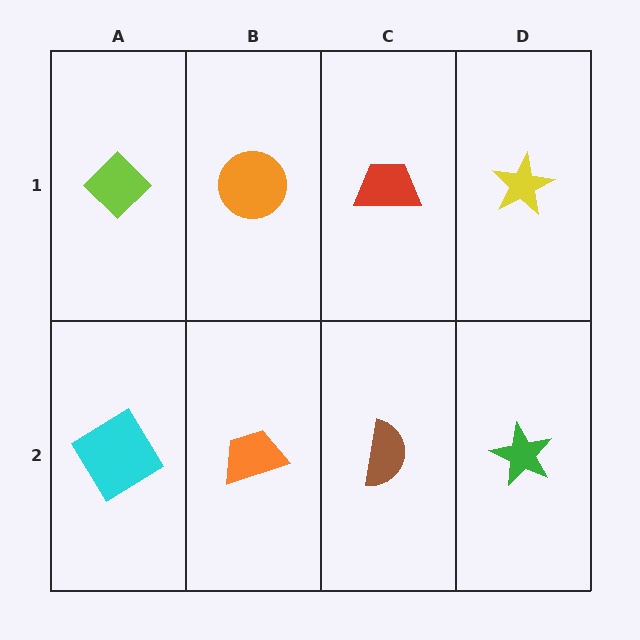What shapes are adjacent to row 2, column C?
A red trapezoid (row 1, column C), an orange trapezoid (row 2, column B), a green star (row 2, column D).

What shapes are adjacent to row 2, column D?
A yellow star (row 1, column D), a brown semicircle (row 2, column C).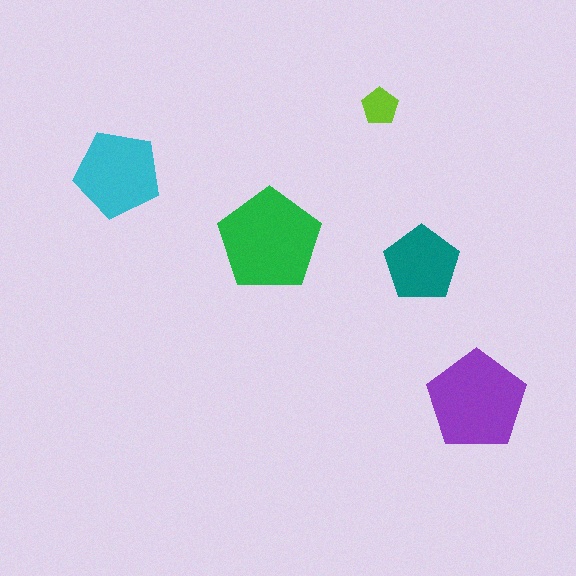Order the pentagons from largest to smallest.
the green one, the purple one, the cyan one, the teal one, the lime one.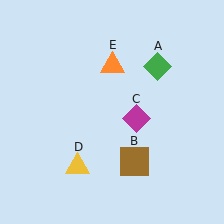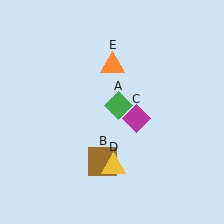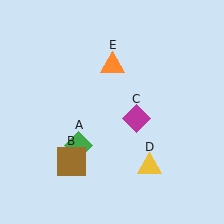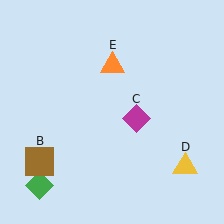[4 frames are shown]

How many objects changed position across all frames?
3 objects changed position: green diamond (object A), brown square (object B), yellow triangle (object D).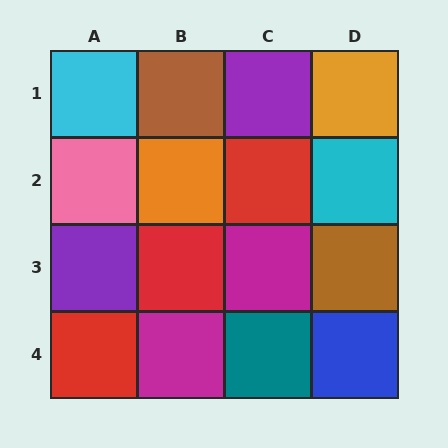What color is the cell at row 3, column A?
Purple.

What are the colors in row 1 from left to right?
Cyan, brown, purple, orange.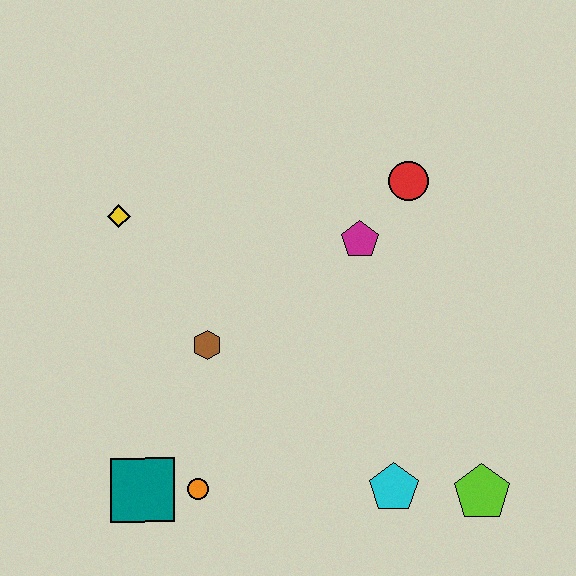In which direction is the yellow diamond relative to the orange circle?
The yellow diamond is above the orange circle.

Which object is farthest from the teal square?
The red circle is farthest from the teal square.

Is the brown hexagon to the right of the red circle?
No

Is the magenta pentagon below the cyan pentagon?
No